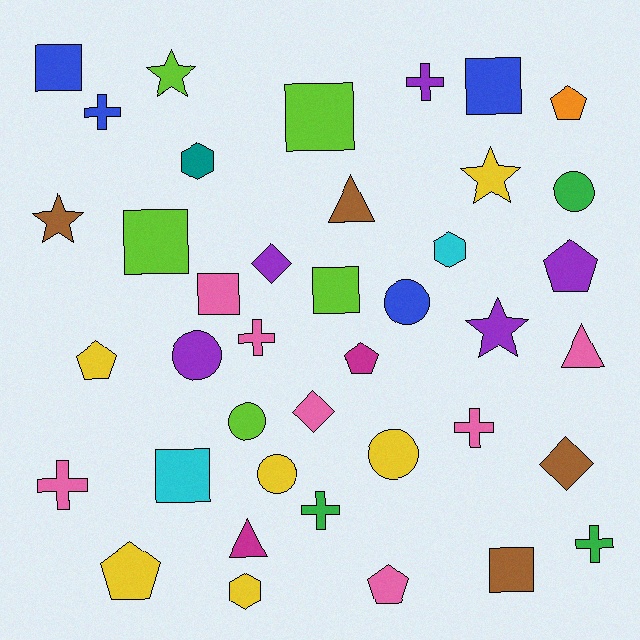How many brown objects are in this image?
There are 4 brown objects.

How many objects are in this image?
There are 40 objects.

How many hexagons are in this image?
There are 3 hexagons.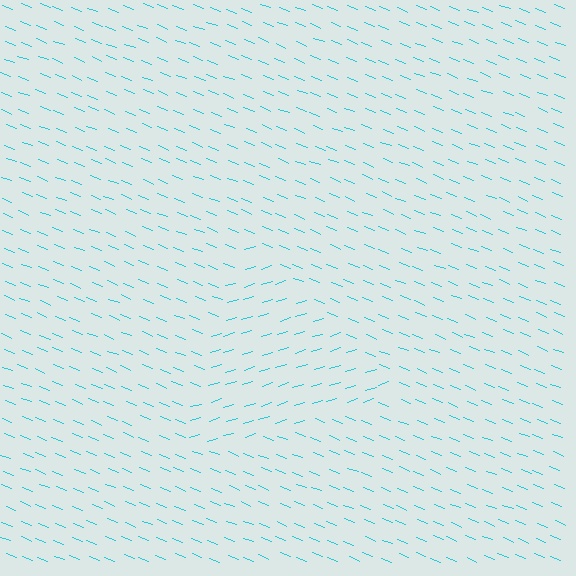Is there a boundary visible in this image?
Yes, there is a texture boundary formed by a change in line orientation.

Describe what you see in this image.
The image is filled with small cyan line segments. A triangle region in the image has lines oriented differently from the surrounding lines, creating a visible texture boundary.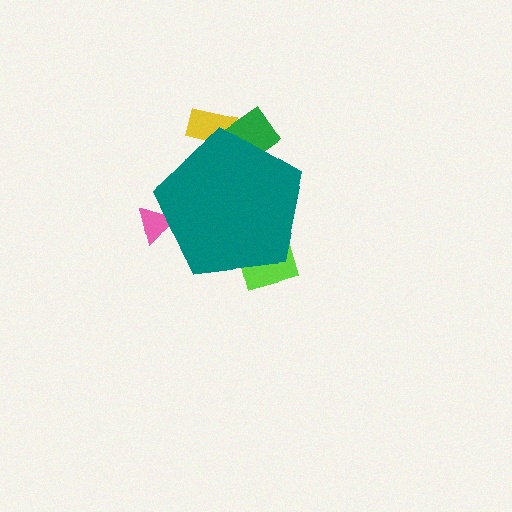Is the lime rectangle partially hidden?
Yes, the lime rectangle is partially hidden behind the teal pentagon.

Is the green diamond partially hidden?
Yes, the green diamond is partially hidden behind the teal pentagon.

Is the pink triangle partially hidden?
Yes, the pink triangle is partially hidden behind the teal pentagon.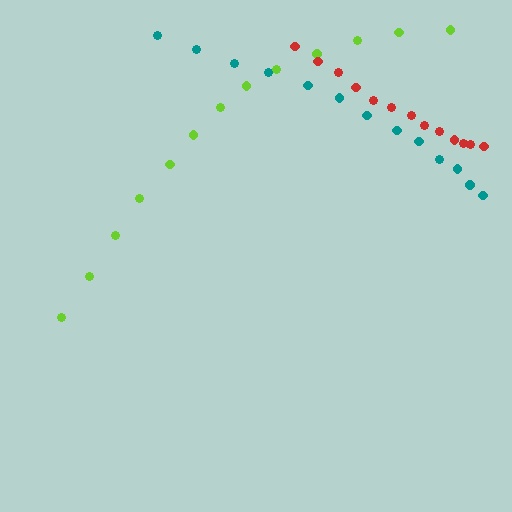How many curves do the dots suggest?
There are 3 distinct paths.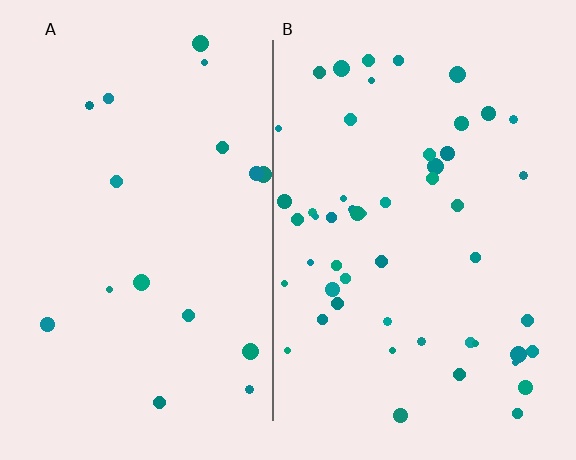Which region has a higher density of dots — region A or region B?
B (the right).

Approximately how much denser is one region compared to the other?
Approximately 2.9× — region B over region A.